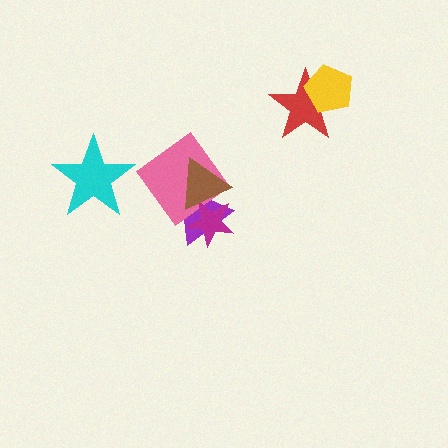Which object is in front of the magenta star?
The brown triangle is in front of the magenta star.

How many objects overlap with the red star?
1 object overlaps with the red star.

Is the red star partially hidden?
Yes, it is partially covered by another shape.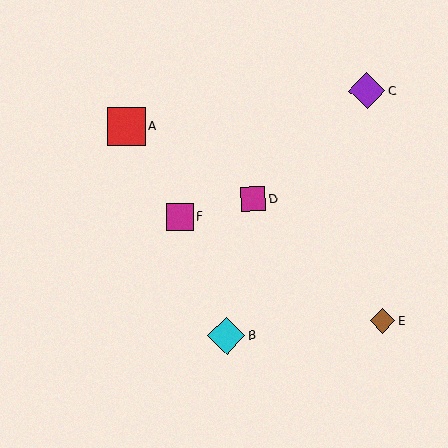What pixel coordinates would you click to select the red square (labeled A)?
Click at (127, 127) to select the red square A.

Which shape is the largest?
The red square (labeled A) is the largest.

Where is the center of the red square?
The center of the red square is at (127, 127).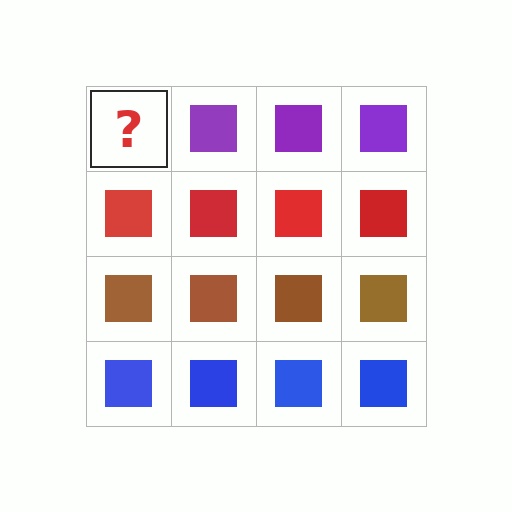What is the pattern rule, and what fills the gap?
The rule is that each row has a consistent color. The gap should be filled with a purple square.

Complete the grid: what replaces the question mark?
The question mark should be replaced with a purple square.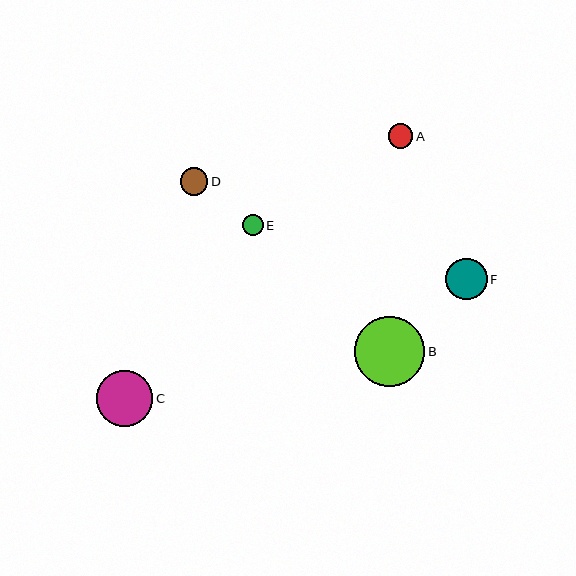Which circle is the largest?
Circle B is the largest with a size of approximately 70 pixels.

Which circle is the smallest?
Circle E is the smallest with a size of approximately 21 pixels.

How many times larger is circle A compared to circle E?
Circle A is approximately 1.2 times the size of circle E.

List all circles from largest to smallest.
From largest to smallest: B, C, F, D, A, E.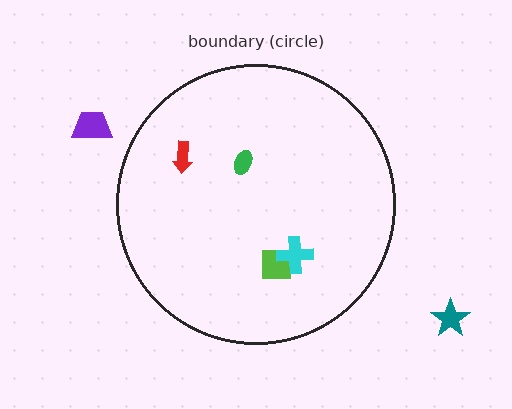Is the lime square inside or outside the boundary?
Inside.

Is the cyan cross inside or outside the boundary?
Inside.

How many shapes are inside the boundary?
4 inside, 2 outside.